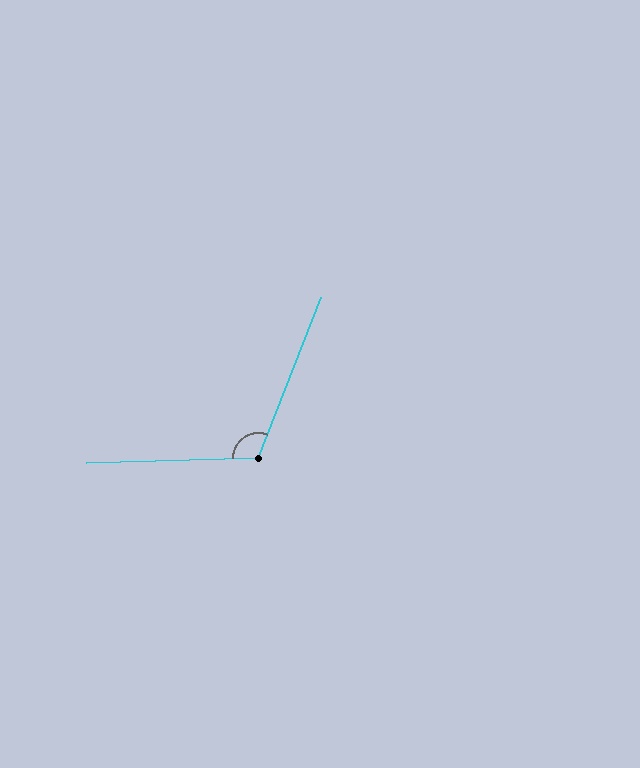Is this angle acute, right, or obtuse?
It is obtuse.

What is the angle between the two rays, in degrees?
Approximately 113 degrees.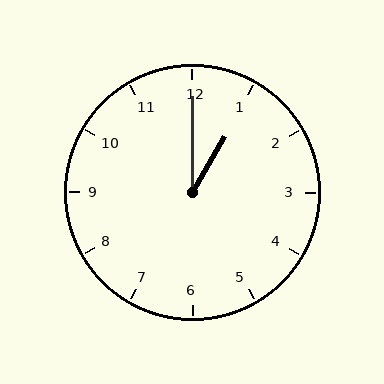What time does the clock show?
1:00.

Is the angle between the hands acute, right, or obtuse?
It is acute.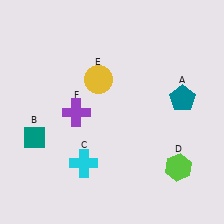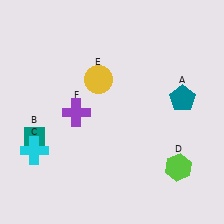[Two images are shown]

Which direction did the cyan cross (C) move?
The cyan cross (C) moved left.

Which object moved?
The cyan cross (C) moved left.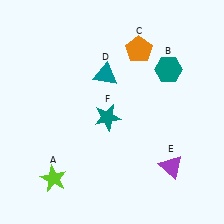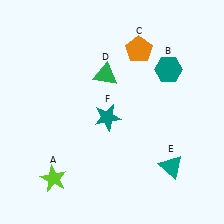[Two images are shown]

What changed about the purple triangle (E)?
In Image 1, E is purple. In Image 2, it changed to teal.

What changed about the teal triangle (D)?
In Image 1, D is teal. In Image 2, it changed to green.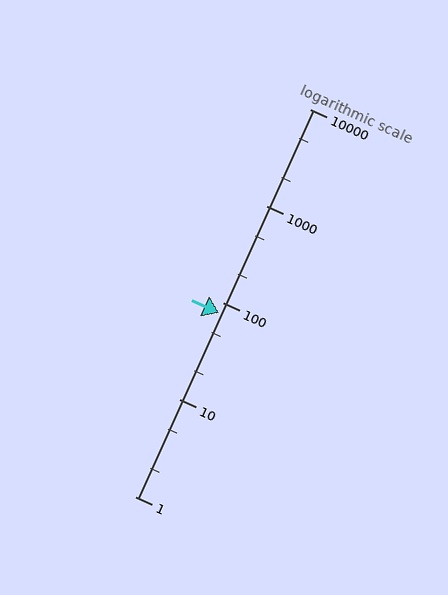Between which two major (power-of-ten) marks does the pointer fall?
The pointer is between 10 and 100.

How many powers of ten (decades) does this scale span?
The scale spans 4 decades, from 1 to 10000.